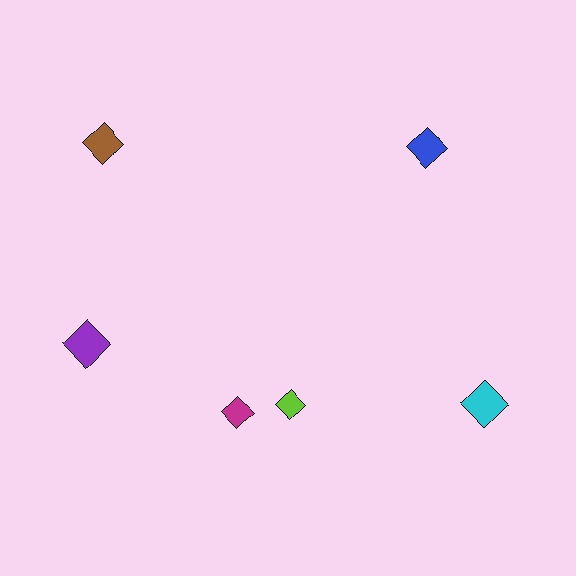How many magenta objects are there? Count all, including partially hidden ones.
There is 1 magenta object.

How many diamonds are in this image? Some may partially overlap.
There are 6 diamonds.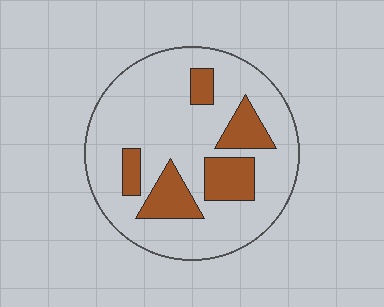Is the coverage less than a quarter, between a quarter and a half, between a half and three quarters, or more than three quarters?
Less than a quarter.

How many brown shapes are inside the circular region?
5.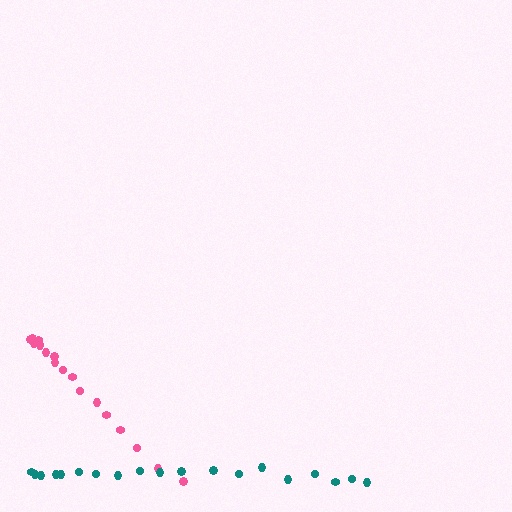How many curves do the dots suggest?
There are 2 distinct paths.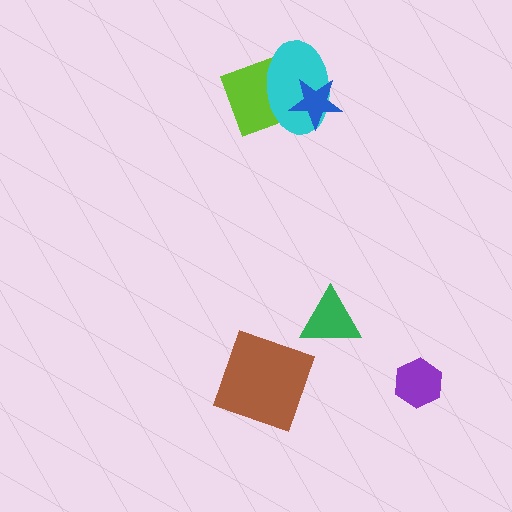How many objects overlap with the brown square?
0 objects overlap with the brown square.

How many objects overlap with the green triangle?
0 objects overlap with the green triangle.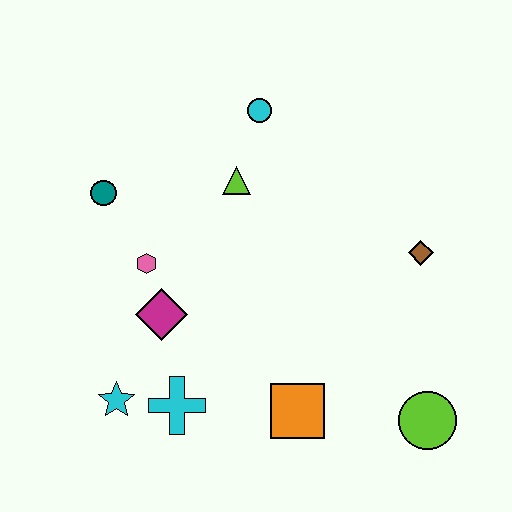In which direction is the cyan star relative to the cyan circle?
The cyan star is below the cyan circle.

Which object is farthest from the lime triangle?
The lime circle is farthest from the lime triangle.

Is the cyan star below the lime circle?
No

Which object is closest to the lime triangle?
The cyan circle is closest to the lime triangle.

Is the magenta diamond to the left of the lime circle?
Yes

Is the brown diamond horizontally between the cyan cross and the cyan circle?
No